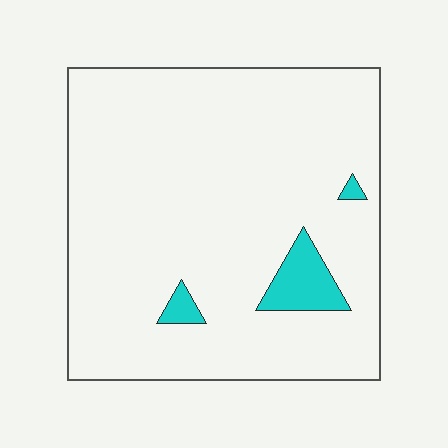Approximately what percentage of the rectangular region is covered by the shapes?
Approximately 5%.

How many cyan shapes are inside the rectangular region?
3.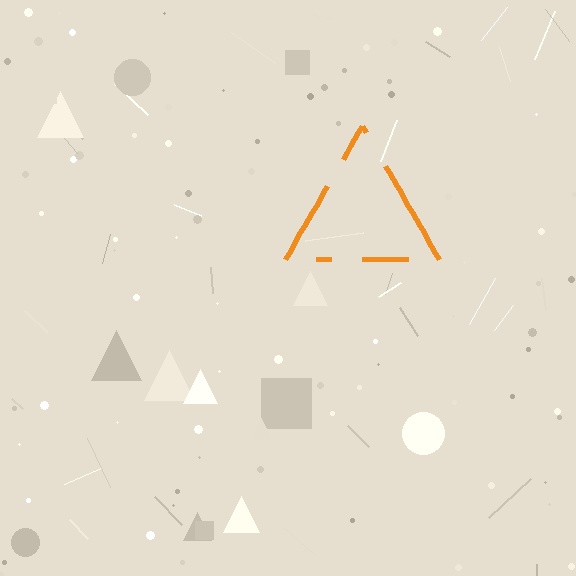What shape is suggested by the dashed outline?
The dashed outline suggests a triangle.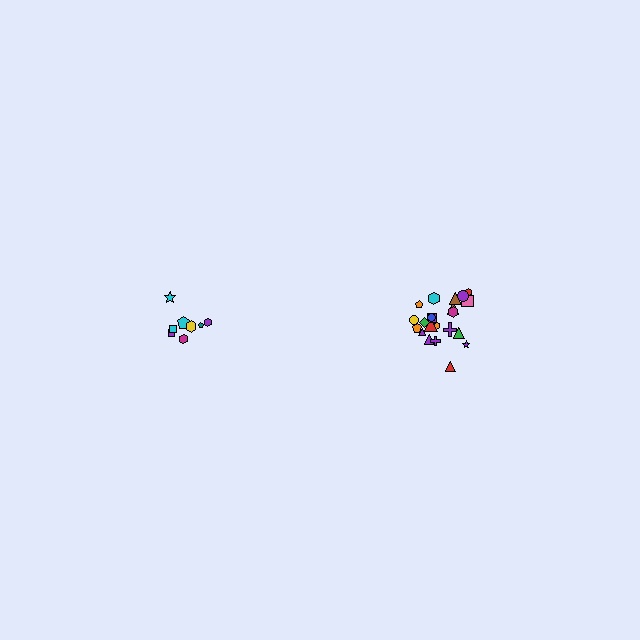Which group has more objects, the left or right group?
The right group.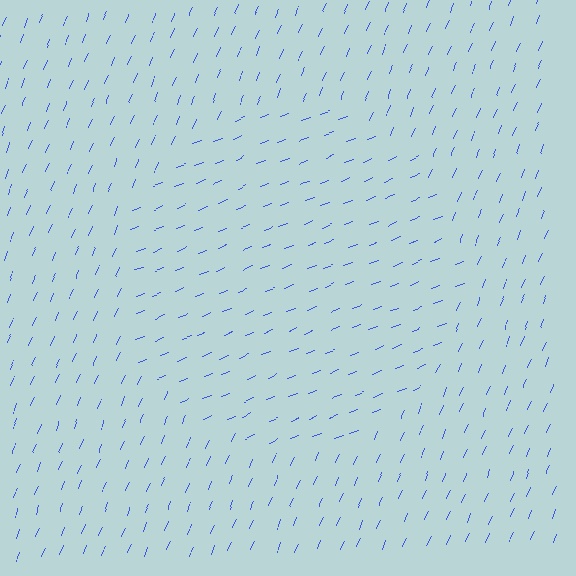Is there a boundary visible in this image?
Yes, there is a texture boundary formed by a change in line orientation.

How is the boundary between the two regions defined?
The boundary is defined purely by a change in line orientation (approximately 45 degrees difference). All lines are the same color and thickness.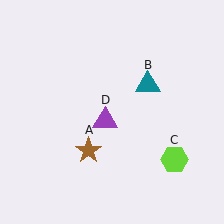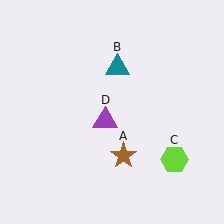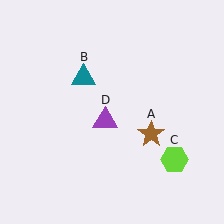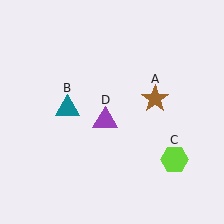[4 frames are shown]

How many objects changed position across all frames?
2 objects changed position: brown star (object A), teal triangle (object B).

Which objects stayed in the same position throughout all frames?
Lime hexagon (object C) and purple triangle (object D) remained stationary.